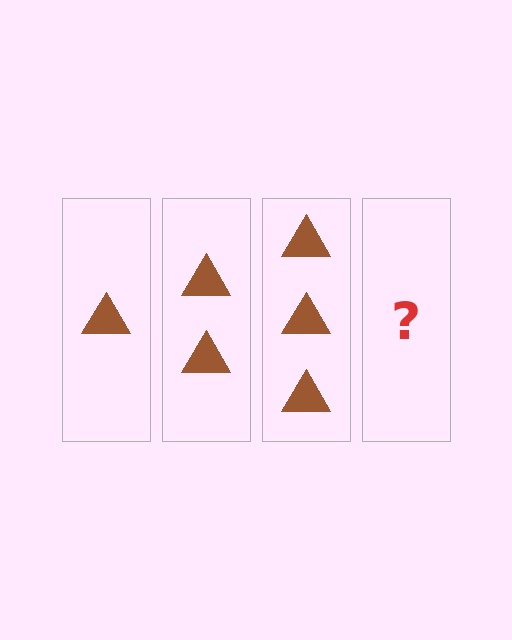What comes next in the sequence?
The next element should be 4 triangles.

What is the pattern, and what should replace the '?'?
The pattern is that each step adds one more triangle. The '?' should be 4 triangles.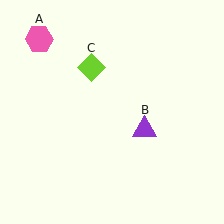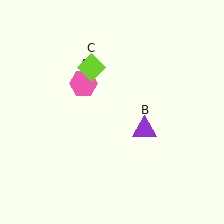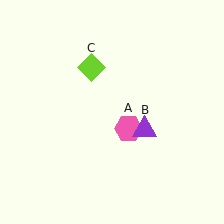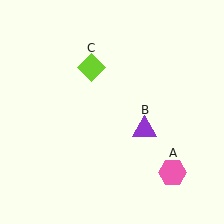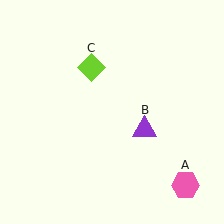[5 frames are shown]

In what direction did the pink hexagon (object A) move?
The pink hexagon (object A) moved down and to the right.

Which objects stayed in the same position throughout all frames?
Purple triangle (object B) and lime diamond (object C) remained stationary.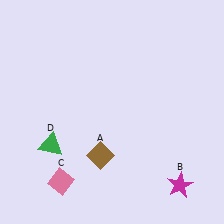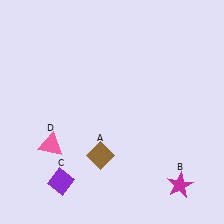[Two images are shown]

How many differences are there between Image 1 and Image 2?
There are 2 differences between the two images.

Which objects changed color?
C changed from pink to purple. D changed from green to pink.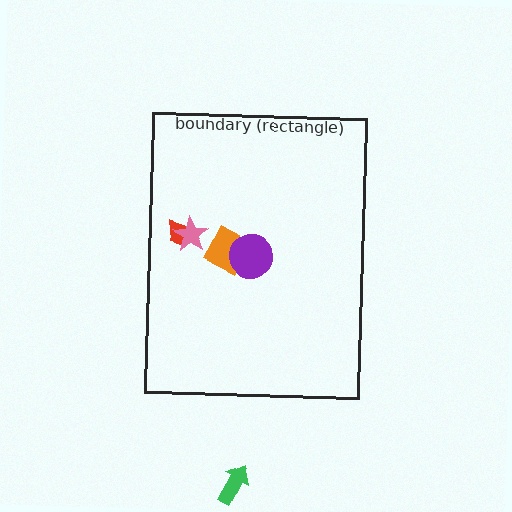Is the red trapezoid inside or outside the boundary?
Inside.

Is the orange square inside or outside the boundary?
Inside.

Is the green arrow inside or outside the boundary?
Outside.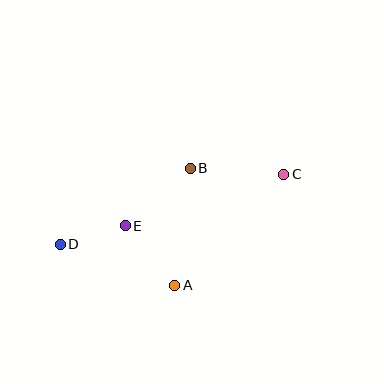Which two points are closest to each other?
Points D and E are closest to each other.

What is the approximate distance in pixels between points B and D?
The distance between B and D is approximately 150 pixels.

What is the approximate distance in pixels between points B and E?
The distance between B and E is approximately 87 pixels.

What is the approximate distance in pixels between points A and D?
The distance between A and D is approximately 121 pixels.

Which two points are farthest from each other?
Points C and D are farthest from each other.